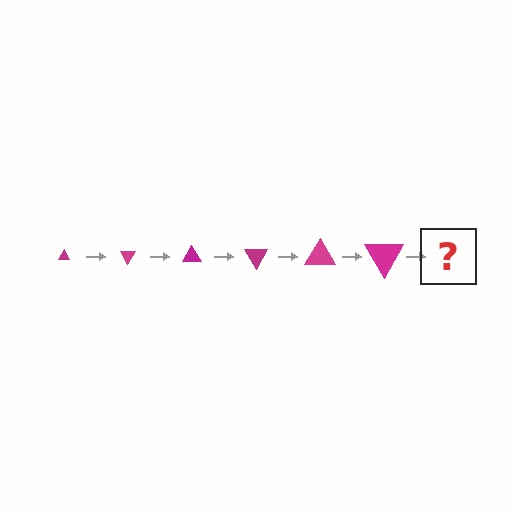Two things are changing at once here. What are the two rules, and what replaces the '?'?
The two rules are that the triangle grows larger each step and it rotates 60 degrees each step. The '?' should be a triangle, larger than the previous one and rotated 360 degrees from the start.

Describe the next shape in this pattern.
It should be a triangle, larger than the previous one and rotated 360 degrees from the start.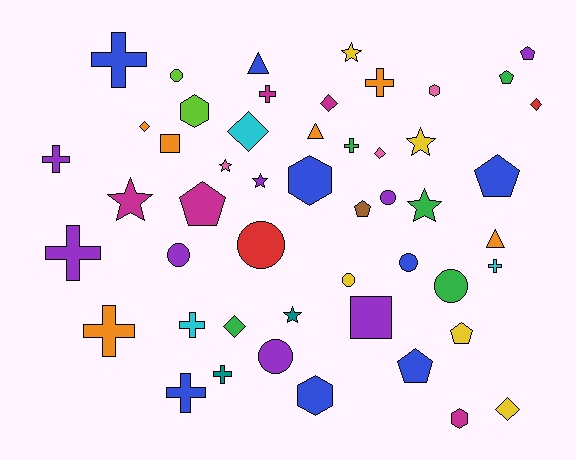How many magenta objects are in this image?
There are 5 magenta objects.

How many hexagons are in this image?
There are 5 hexagons.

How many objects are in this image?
There are 50 objects.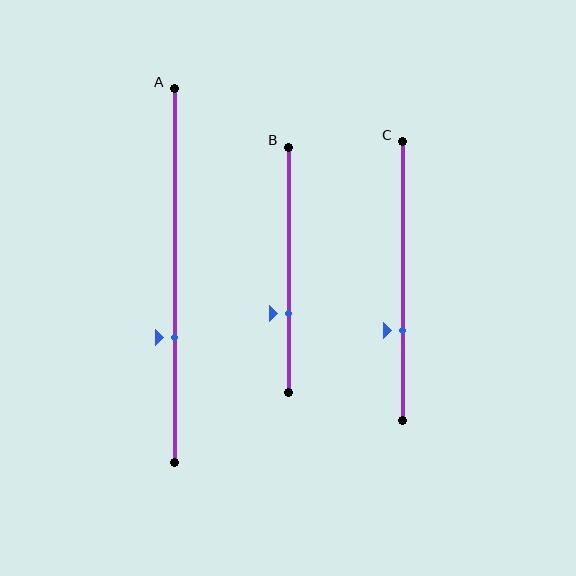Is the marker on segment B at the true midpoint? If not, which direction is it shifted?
No, the marker on segment B is shifted downward by about 18% of the segment length.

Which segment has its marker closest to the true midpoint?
Segment A has its marker closest to the true midpoint.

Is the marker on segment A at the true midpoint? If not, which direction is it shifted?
No, the marker on segment A is shifted downward by about 16% of the segment length.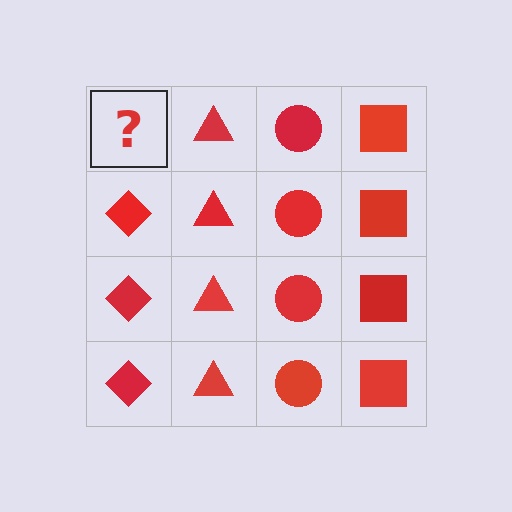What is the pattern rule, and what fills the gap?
The rule is that each column has a consistent shape. The gap should be filled with a red diamond.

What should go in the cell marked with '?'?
The missing cell should contain a red diamond.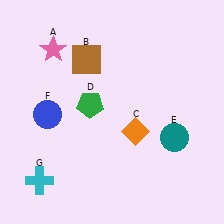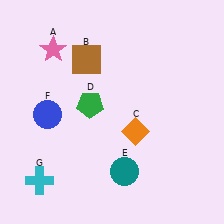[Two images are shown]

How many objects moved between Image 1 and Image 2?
1 object moved between the two images.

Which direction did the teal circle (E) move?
The teal circle (E) moved left.